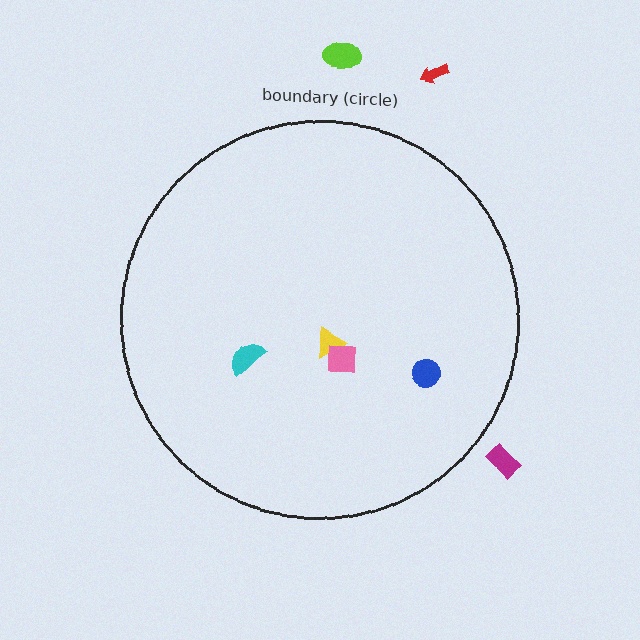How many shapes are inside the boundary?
4 inside, 3 outside.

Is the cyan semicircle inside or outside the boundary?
Inside.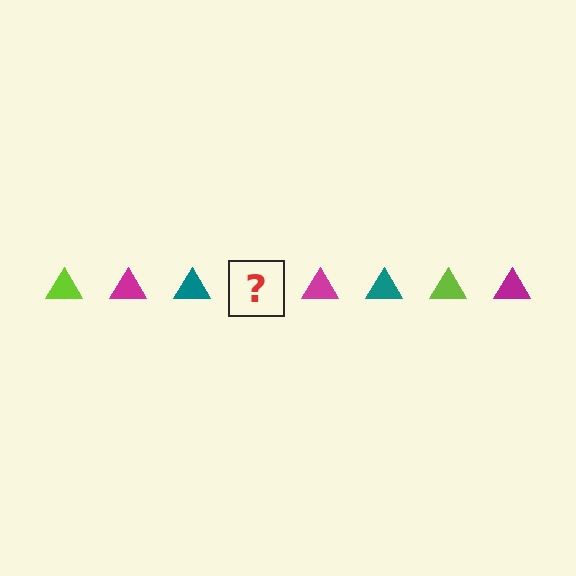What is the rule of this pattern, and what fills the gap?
The rule is that the pattern cycles through lime, magenta, teal triangles. The gap should be filled with a lime triangle.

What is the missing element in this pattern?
The missing element is a lime triangle.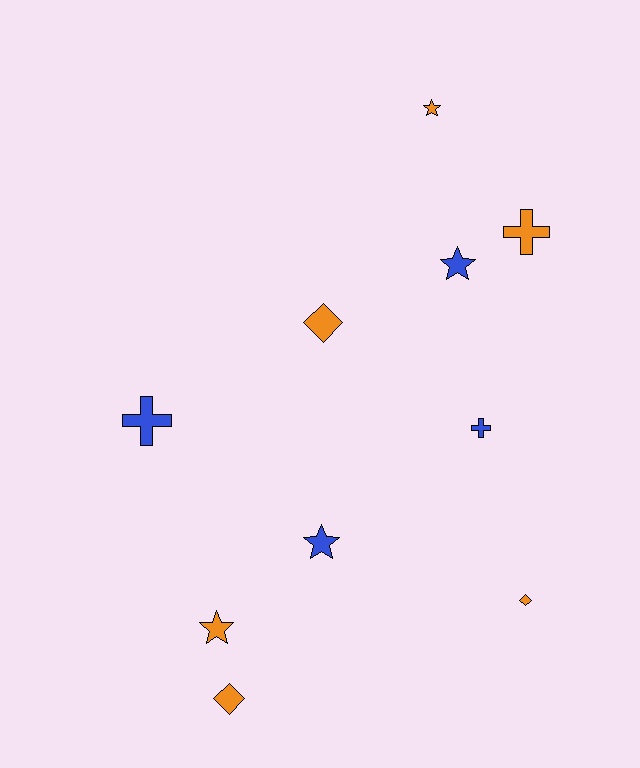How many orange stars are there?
There are 2 orange stars.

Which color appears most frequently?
Orange, with 6 objects.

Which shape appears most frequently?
Star, with 4 objects.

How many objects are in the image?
There are 10 objects.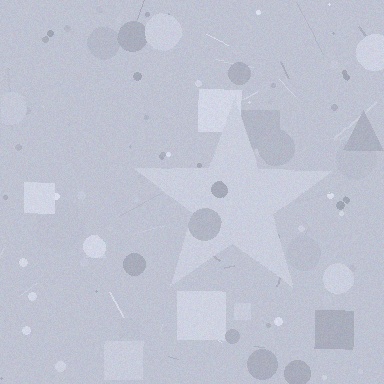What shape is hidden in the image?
A star is hidden in the image.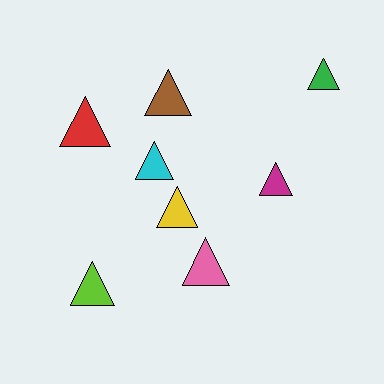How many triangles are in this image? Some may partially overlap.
There are 8 triangles.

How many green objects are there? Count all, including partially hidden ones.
There is 1 green object.